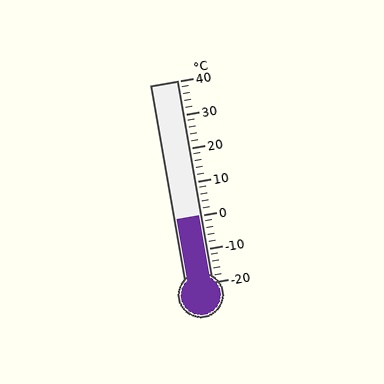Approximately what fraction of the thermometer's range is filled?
The thermometer is filled to approximately 35% of its range.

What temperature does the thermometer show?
The thermometer shows approximately 0°C.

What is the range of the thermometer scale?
The thermometer scale ranges from -20°C to 40°C.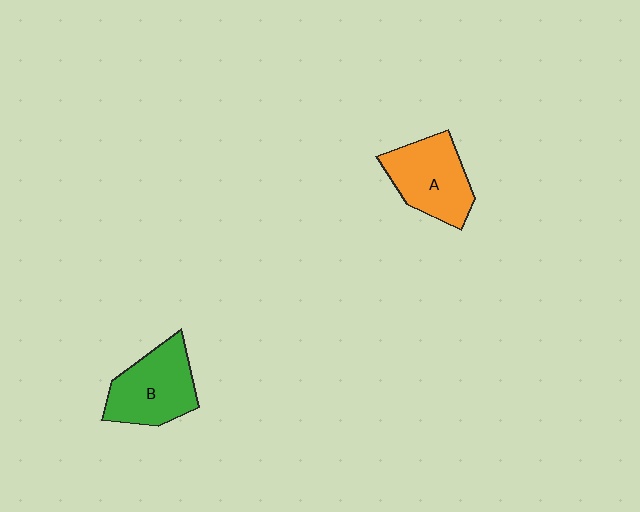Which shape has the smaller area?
Shape A (orange).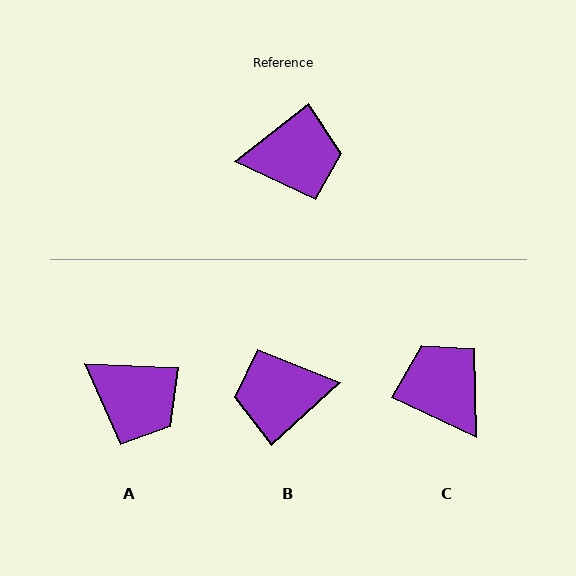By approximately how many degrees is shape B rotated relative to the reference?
Approximately 176 degrees clockwise.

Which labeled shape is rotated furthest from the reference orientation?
B, about 176 degrees away.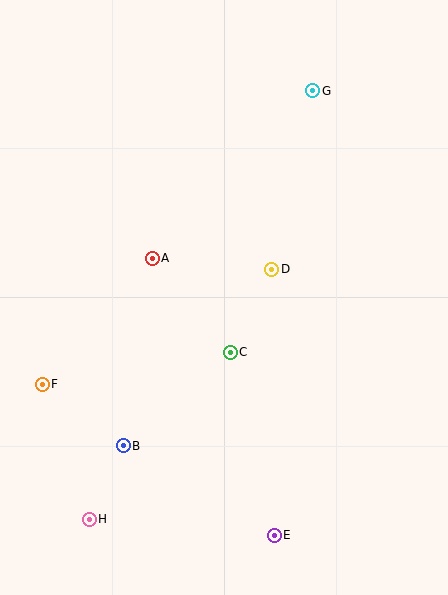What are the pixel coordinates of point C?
Point C is at (230, 352).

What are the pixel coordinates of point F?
Point F is at (42, 384).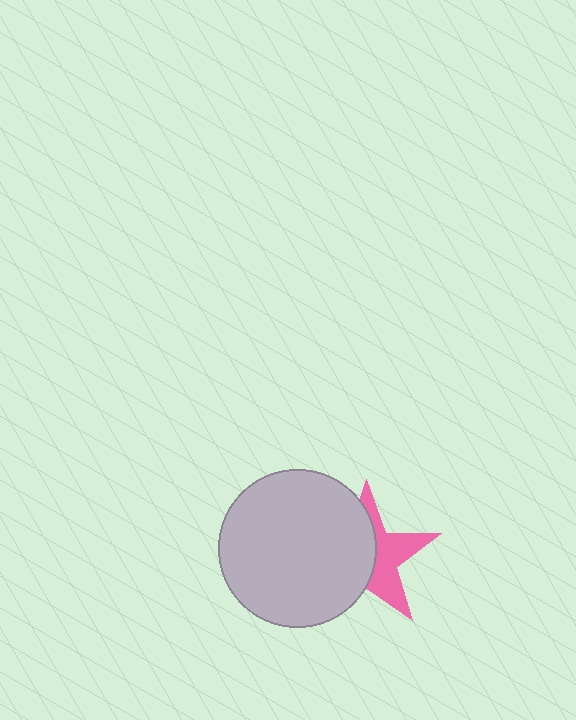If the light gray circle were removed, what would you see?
You would see the complete pink star.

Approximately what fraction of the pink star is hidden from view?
Roughly 56% of the pink star is hidden behind the light gray circle.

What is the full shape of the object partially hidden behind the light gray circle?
The partially hidden object is a pink star.